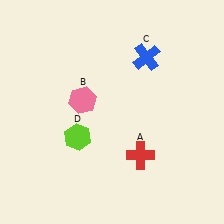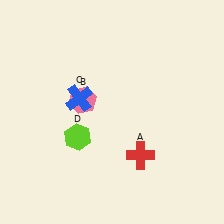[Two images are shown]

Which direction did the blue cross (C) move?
The blue cross (C) moved left.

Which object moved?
The blue cross (C) moved left.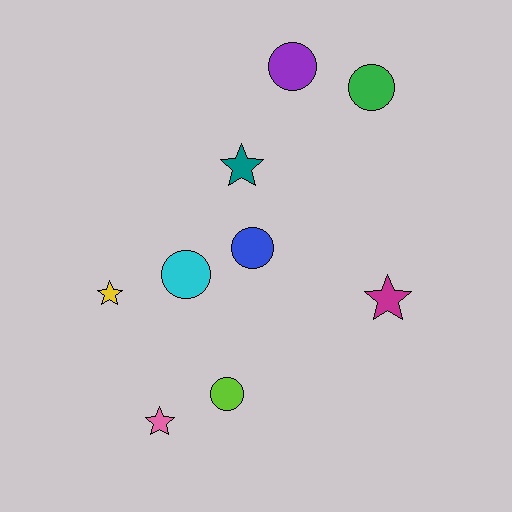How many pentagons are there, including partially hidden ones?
There are no pentagons.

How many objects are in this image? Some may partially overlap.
There are 9 objects.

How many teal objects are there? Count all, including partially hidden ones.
There is 1 teal object.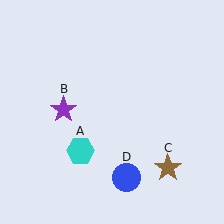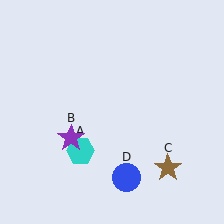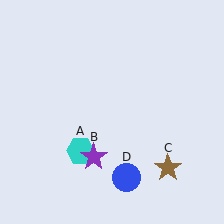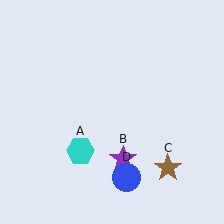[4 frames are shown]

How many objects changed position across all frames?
1 object changed position: purple star (object B).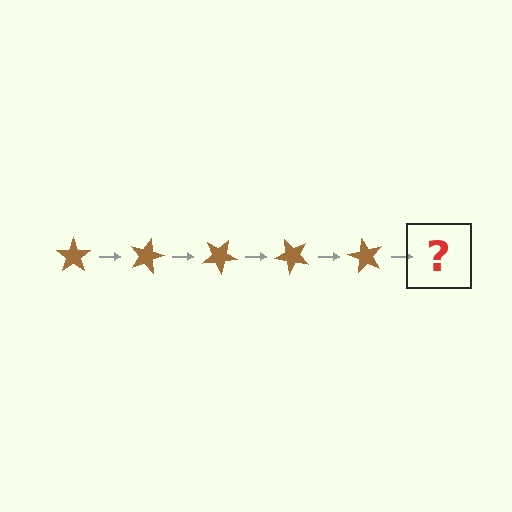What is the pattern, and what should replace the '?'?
The pattern is that the star rotates 15 degrees each step. The '?' should be a brown star rotated 75 degrees.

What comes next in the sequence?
The next element should be a brown star rotated 75 degrees.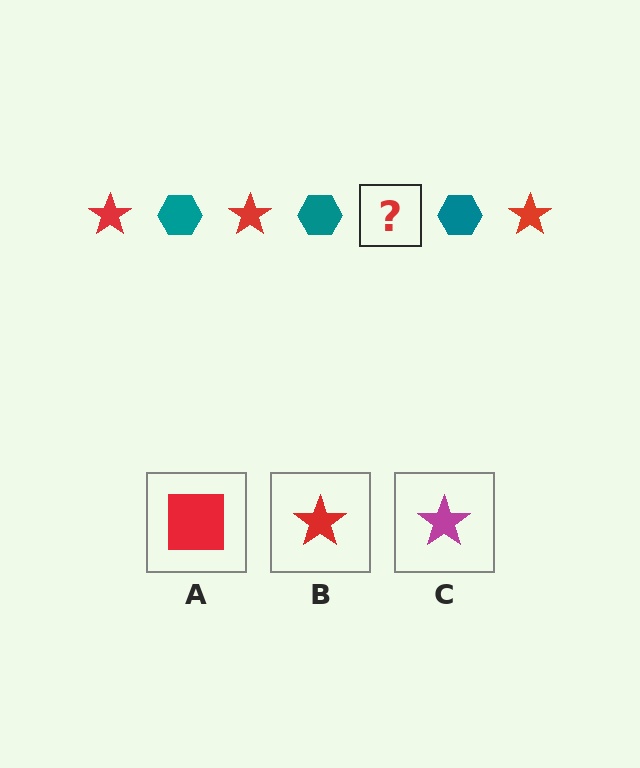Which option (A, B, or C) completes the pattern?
B.